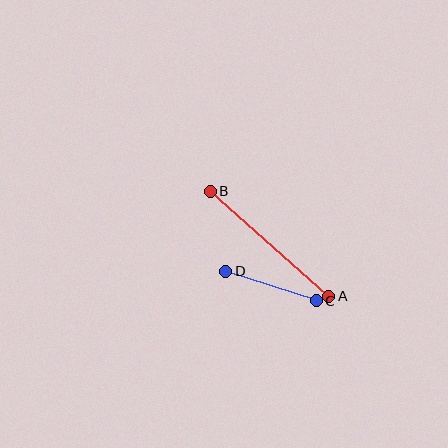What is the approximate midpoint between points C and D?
The midpoint is at approximately (271, 286) pixels.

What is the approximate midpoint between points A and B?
The midpoint is at approximately (269, 244) pixels.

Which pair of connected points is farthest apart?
Points A and B are farthest apart.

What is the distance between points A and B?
The distance is approximately 158 pixels.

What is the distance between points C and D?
The distance is approximately 95 pixels.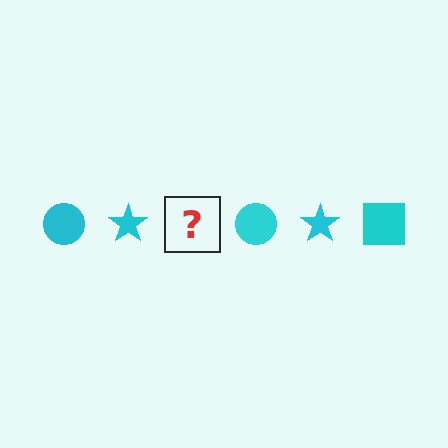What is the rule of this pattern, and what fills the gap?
The rule is that the pattern cycles through circle, star, square shapes in cyan. The gap should be filled with a cyan square.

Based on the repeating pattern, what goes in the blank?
The blank should be a cyan square.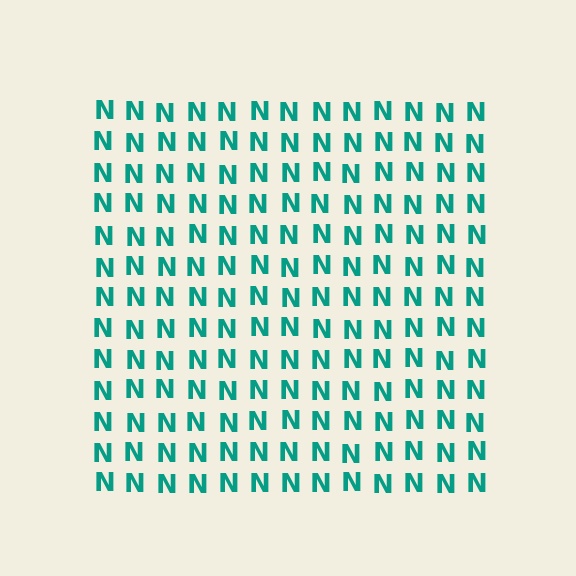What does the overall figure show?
The overall figure shows a square.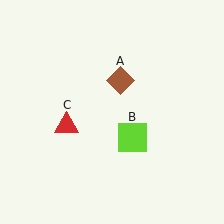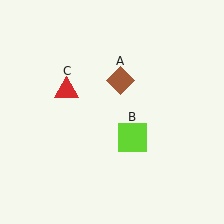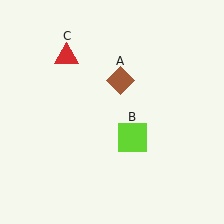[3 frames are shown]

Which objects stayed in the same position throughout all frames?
Brown diamond (object A) and lime square (object B) remained stationary.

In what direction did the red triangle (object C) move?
The red triangle (object C) moved up.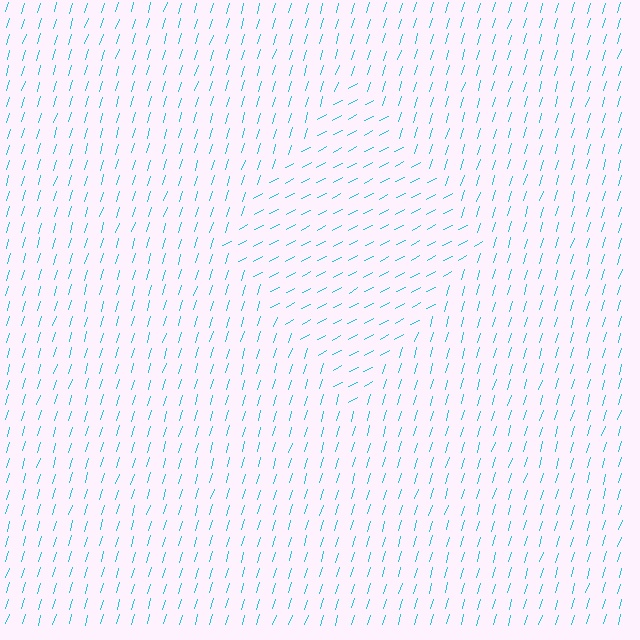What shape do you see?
I see a diamond.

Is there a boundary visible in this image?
Yes, there is a texture boundary formed by a change in line orientation.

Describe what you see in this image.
The image is filled with small cyan line segments. A diamond region in the image has lines oriented differently from the surrounding lines, creating a visible texture boundary.